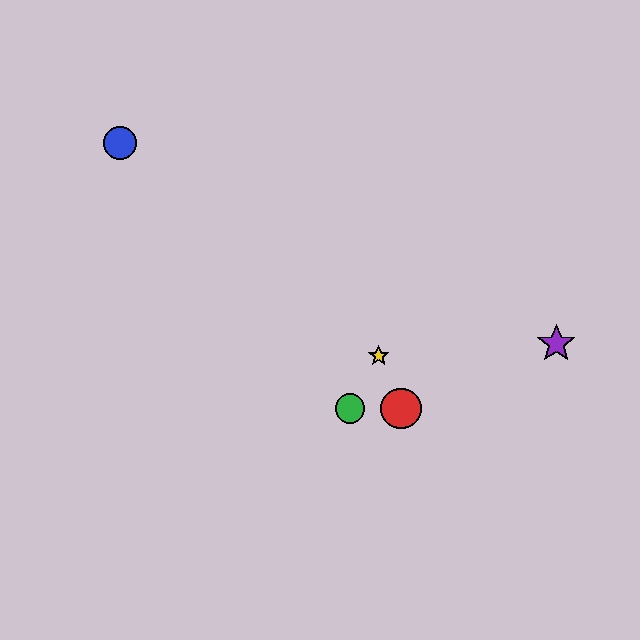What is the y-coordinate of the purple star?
The purple star is at y≈344.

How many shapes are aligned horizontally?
2 shapes (the red circle, the green circle) are aligned horizontally.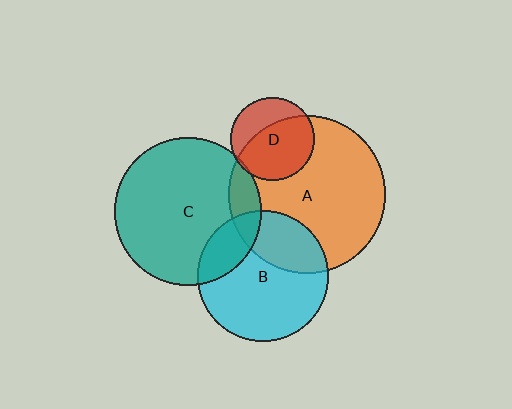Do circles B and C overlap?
Yes.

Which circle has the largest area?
Circle A (orange).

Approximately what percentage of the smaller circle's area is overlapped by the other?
Approximately 20%.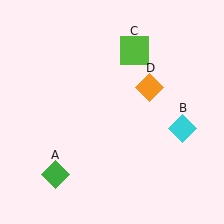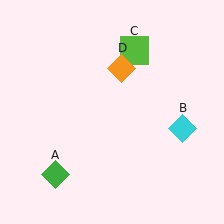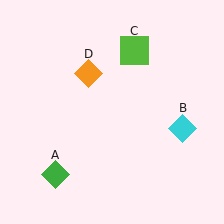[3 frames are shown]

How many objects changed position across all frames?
1 object changed position: orange diamond (object D).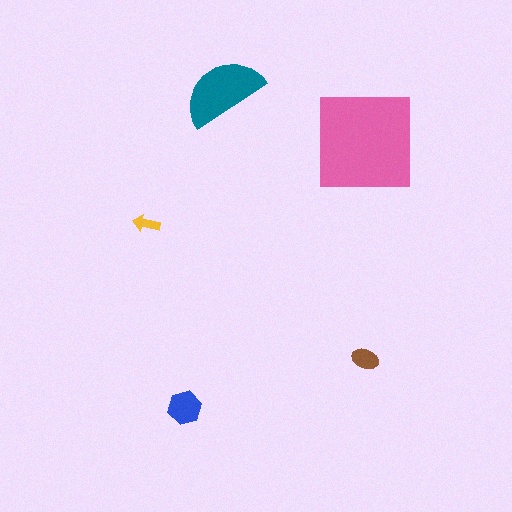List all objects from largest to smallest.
The pink square, the teal semicircle, the blue hexagon, the brown ellipse, the yellow arrow.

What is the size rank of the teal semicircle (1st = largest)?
2nd.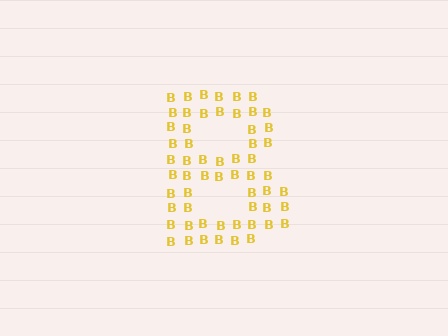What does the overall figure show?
The overall figure shows the letter B.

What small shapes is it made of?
It is made of small letter B's.